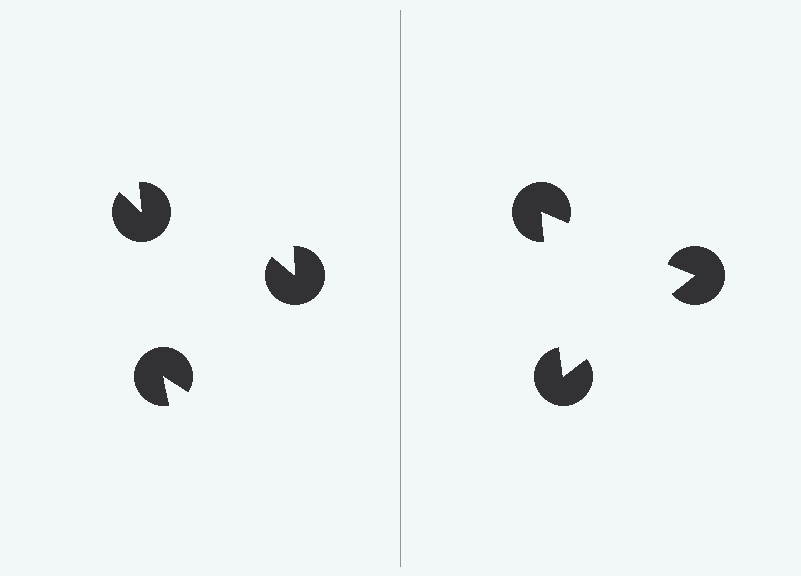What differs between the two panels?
The pac-man discs are positioned identically on both sides; only the wedge orientations differ. On the right they align to a triangle; on the left they are misaligned.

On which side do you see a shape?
An illusory triangle appears on the right side. On the left side the wedge cuts are rotated, so no coherent shape forms.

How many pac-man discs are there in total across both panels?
6 — 3 on each side.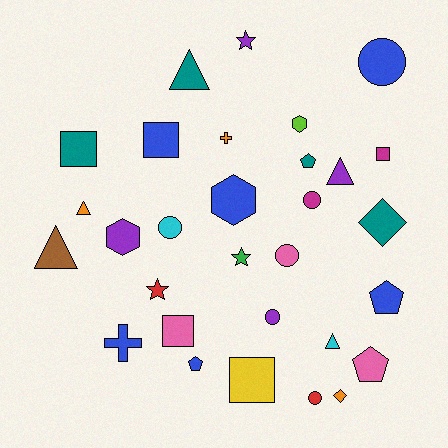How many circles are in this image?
There are 6 circles.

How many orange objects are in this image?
There are 3 orange objects.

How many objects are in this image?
There are 30 objects.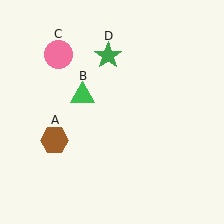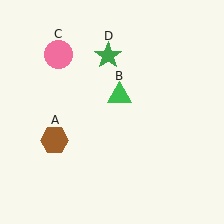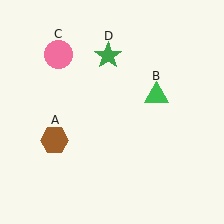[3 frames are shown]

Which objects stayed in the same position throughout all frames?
Brown hexagon (object A) and pink circle (object C) and green star (object D) remained stationary.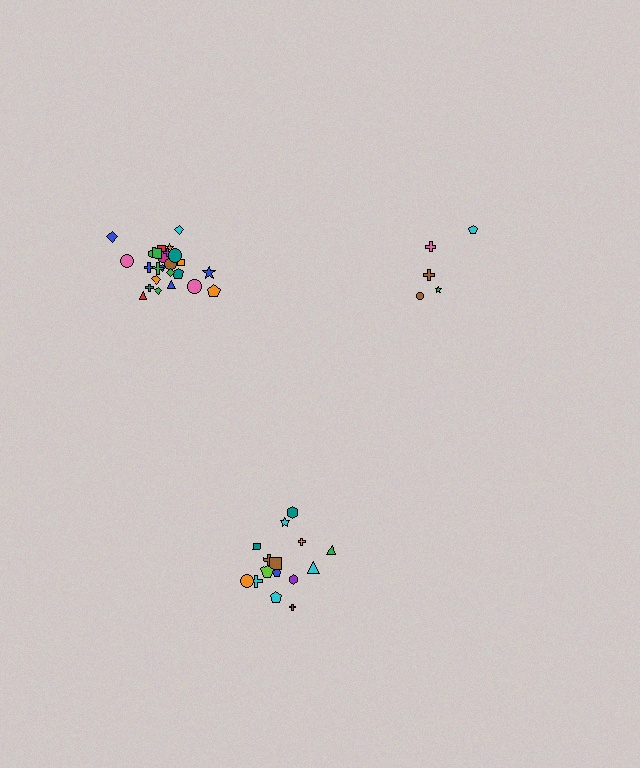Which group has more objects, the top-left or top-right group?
The top-left group.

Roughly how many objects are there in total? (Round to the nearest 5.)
Roughly 45 objects in total.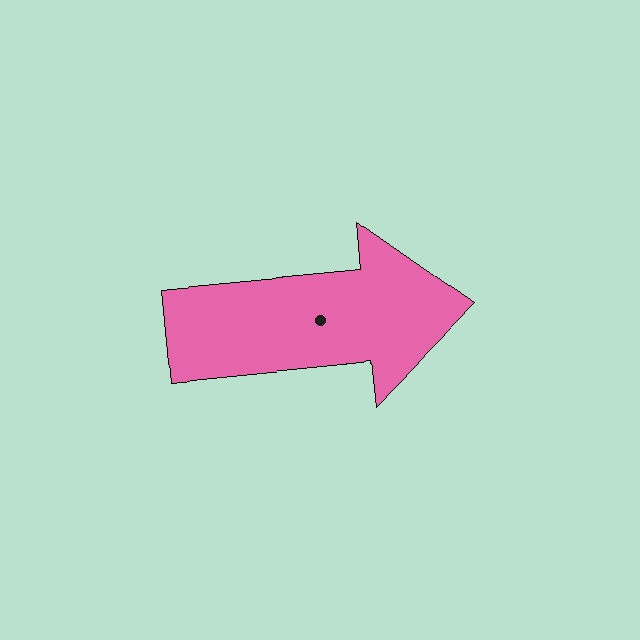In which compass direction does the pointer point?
East.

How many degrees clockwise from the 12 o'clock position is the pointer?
Approximately 84 degrees.